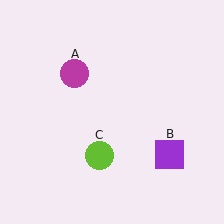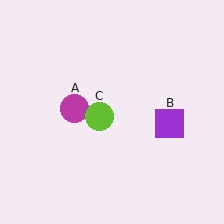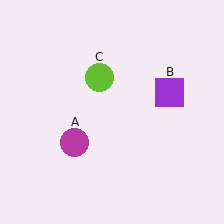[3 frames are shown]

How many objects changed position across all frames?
3 objects changed position: magenta circle (object A), purple square (object B), lime circle (object C).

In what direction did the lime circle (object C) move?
The lime circle (object C) moved up.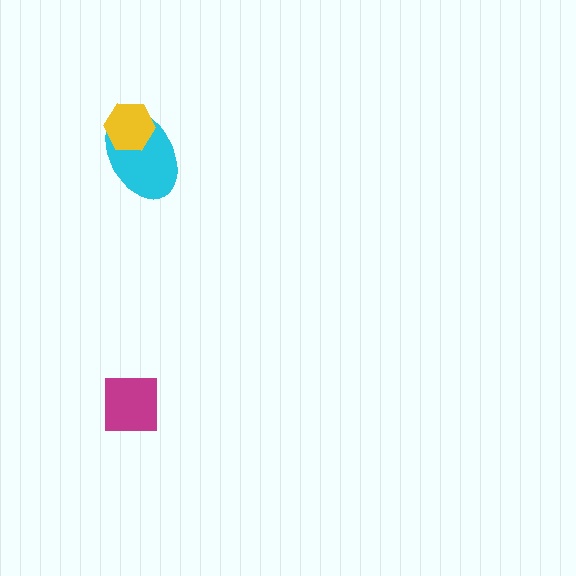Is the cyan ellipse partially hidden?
Yes, it is partially covered by another shape.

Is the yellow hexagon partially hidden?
No, no other shape covers it.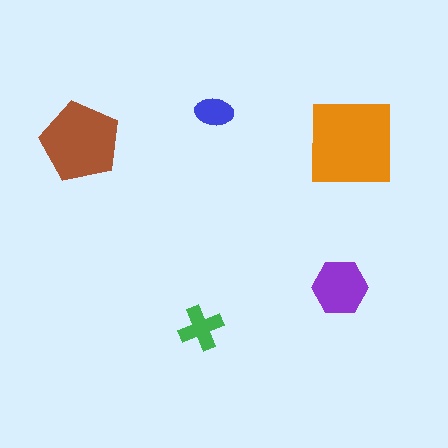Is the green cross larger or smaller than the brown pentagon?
Smaller.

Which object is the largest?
The orange square.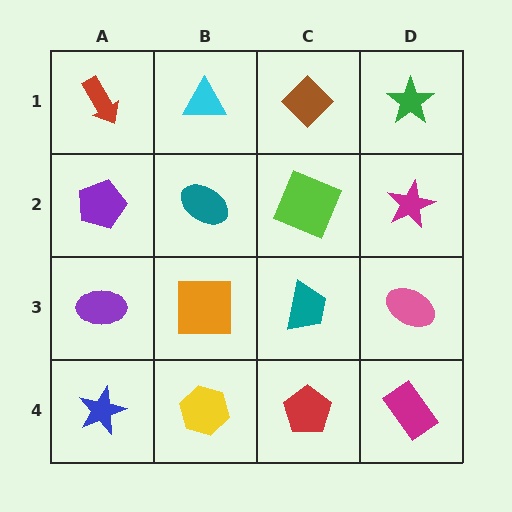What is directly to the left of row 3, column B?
A purple ellipse.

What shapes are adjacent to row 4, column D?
A pink ellipse (row 3, column D), a red pentagon (row 4, column C).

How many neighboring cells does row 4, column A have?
2.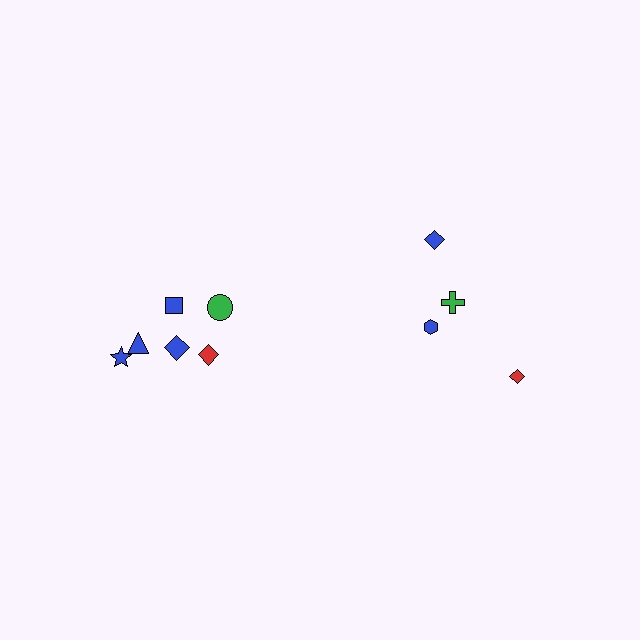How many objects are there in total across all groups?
There are 10 objects.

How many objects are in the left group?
There are 6 objects.